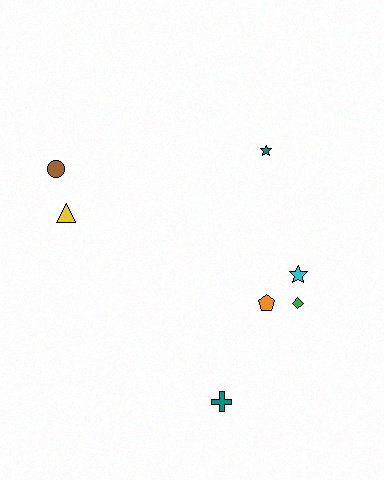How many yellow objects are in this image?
There is 1 yellow object.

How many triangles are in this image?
There is 1 triangle.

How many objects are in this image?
There are 7 objects.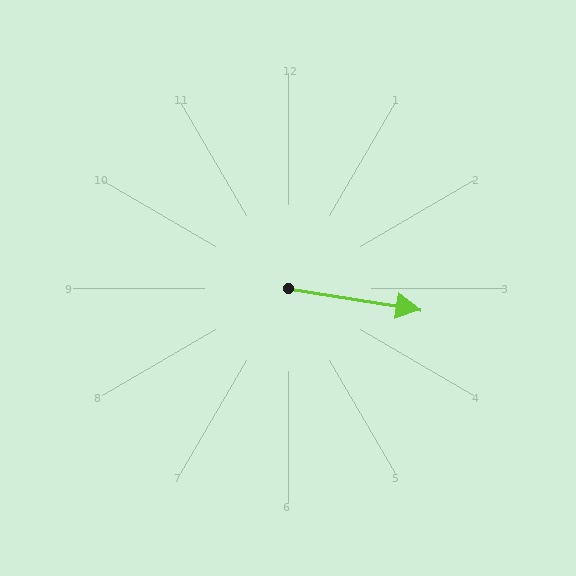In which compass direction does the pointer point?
East.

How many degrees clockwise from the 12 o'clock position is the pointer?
Approximately 99 degrees.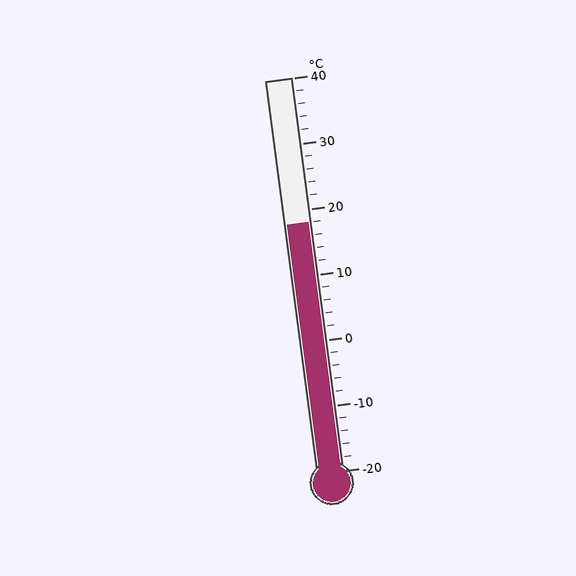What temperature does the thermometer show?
The thermometer shows approximately 18°C.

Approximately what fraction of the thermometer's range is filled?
The thermometer is filled to approximately 65% of its range.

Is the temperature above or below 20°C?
The temperature is below 20°C.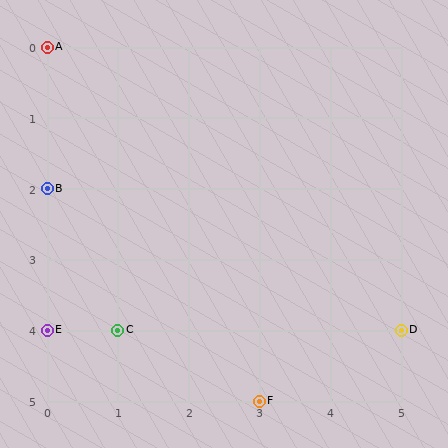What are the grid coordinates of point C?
Point C is at grid coordinates (1, 4).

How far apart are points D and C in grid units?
Points D and C are 4 columns apart.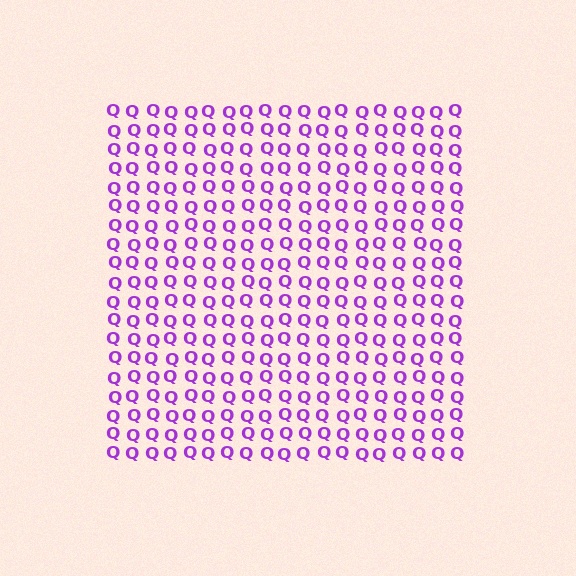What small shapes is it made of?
It is made of small letter Q's.